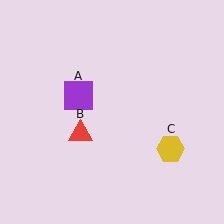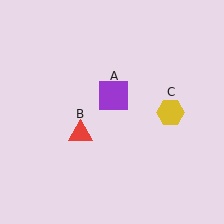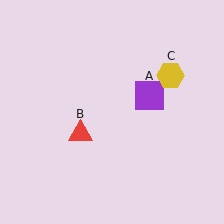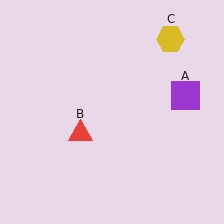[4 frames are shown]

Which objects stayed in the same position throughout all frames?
Red triangle (object B) remained stationary.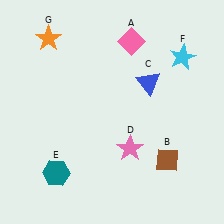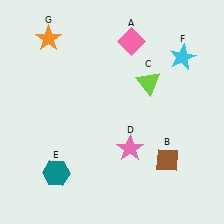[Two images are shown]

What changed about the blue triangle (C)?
In Image 1, C is blue. In Image 2, it changed to lime.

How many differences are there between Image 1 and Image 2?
There is 1 difference between the two images.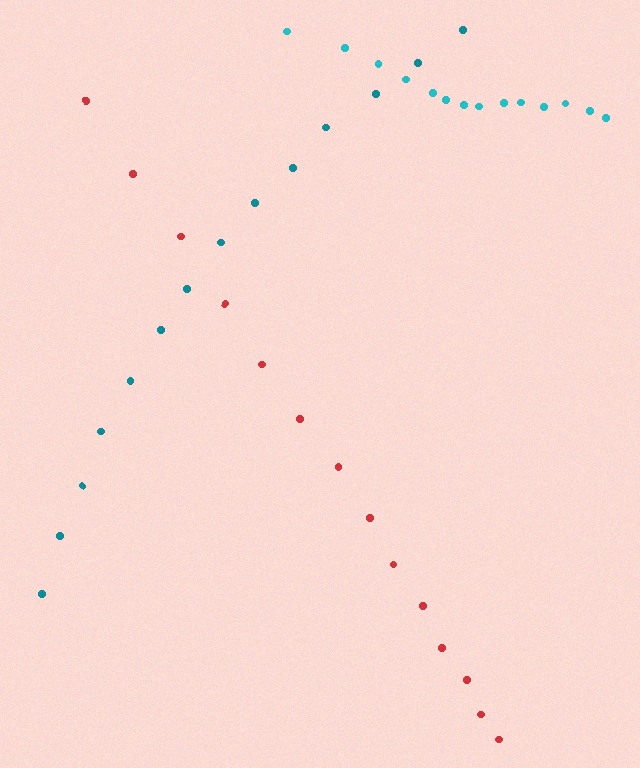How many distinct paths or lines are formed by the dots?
There are 3 distinct paths.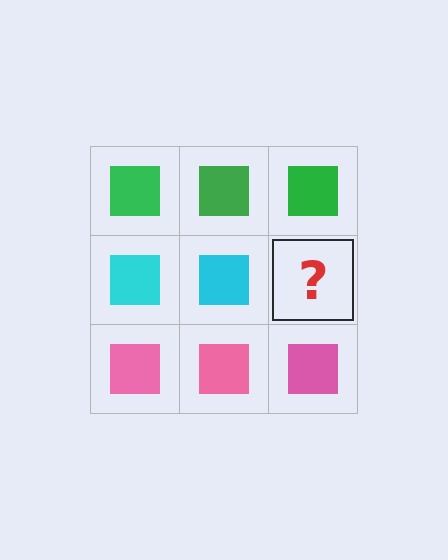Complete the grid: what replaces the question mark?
The question mark should be replaced with a cyan square.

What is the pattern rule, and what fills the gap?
The rule is that each row has a consistent color. The gap should be filled with a cyan square.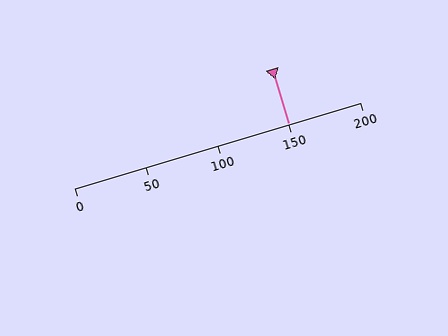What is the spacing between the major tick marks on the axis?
The major ticks are spaced 50 apart.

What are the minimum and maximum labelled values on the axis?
The axis runs from 0 to 200.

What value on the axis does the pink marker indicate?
The marker indicates approximately 150.